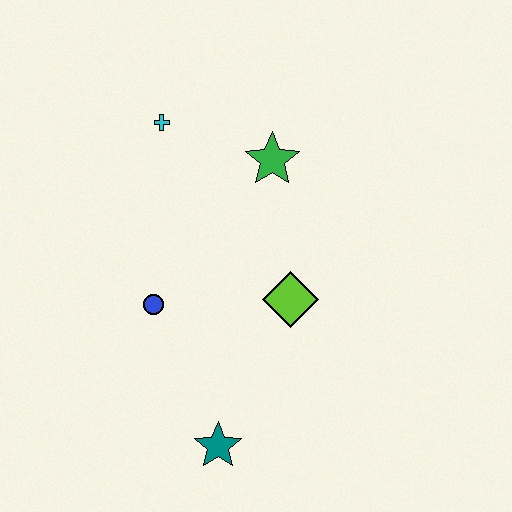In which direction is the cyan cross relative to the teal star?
The cyan cross is above the teal star.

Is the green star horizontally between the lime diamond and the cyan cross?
Yes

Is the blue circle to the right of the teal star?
No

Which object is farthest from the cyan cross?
The teal star is farthest from the cyan cross.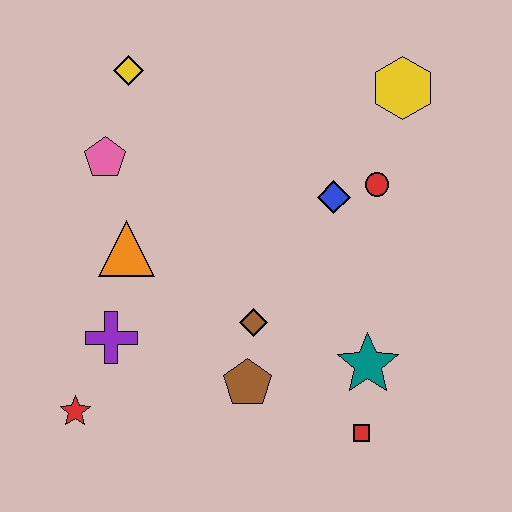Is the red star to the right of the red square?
No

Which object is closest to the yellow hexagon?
The red circle is closest to the yellow hexagon.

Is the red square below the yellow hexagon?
Yes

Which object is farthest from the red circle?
The red star is farthest from the red circle.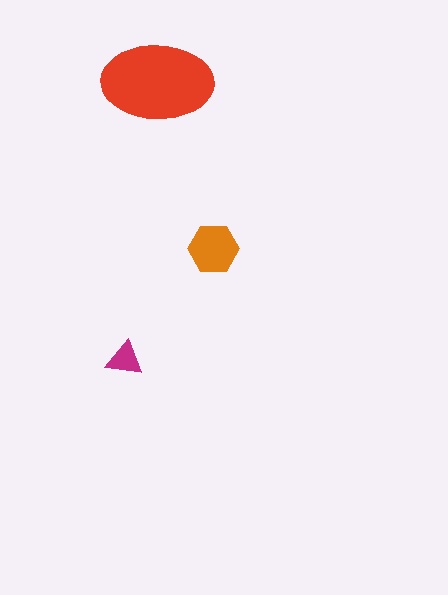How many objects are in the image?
There are 3 objects in the image.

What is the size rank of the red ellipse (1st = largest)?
1st.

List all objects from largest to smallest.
The red ellipse, the orange hexagon, the magenta triangle.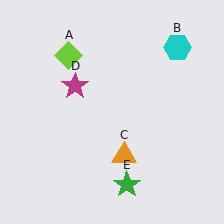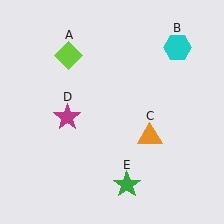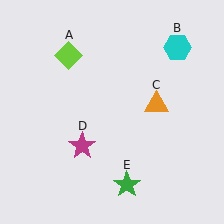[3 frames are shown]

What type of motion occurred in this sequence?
The orange triangle (object C), magenta star (object D) rotated counterclockwise around the center of the scene.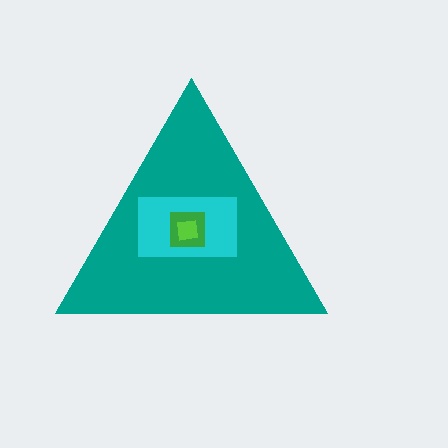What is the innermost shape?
The lime square.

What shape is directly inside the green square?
The lime square.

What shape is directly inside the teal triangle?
The cyan rectangle.